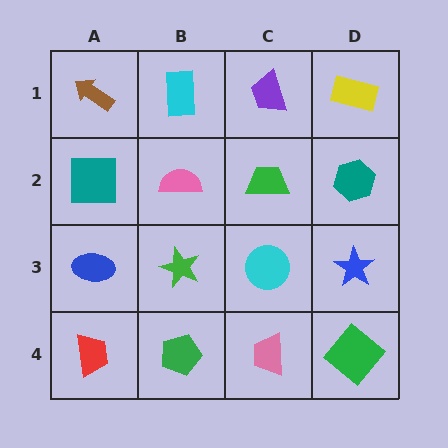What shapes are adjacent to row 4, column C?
A cyan circle (row 3, column C), a green pentagon (row 4, column B), a green diamond (row 4, column D).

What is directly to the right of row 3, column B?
A cyan circle.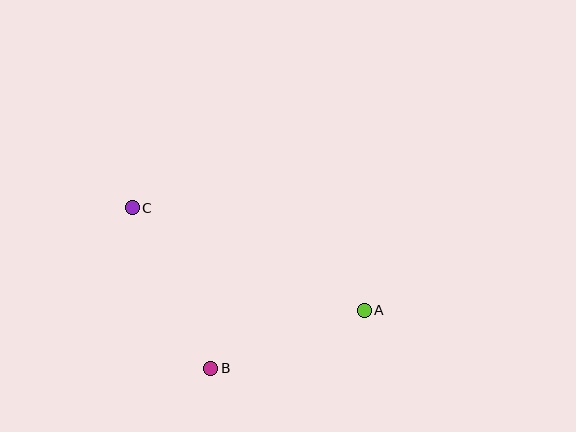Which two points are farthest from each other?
Points A and C are farthest from each other.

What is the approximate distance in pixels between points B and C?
The distance between B and C is approximately 179 pixels.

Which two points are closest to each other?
Points A and B are closest to each other.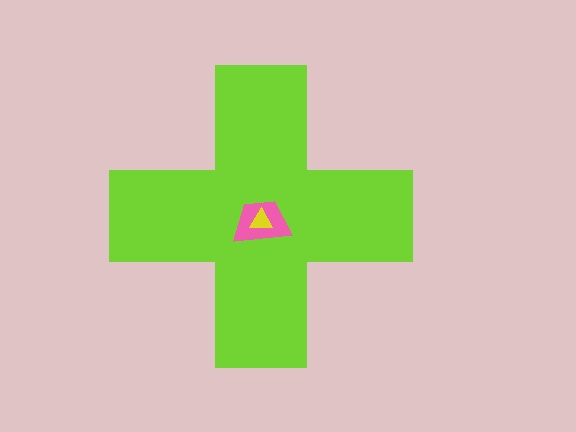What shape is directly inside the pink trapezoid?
The yellow triangle.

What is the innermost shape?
The yellow triangle.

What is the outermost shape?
The lime cross.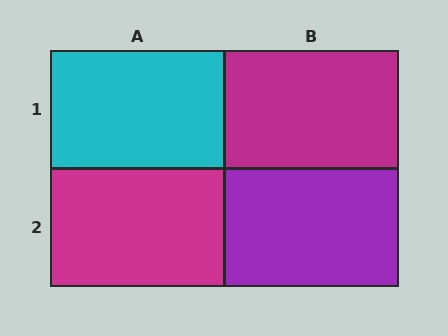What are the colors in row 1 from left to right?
Cyan, magenta.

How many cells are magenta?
2 cells are magenta.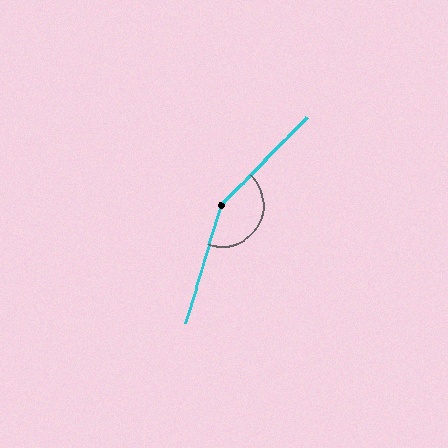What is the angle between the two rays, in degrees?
Approximately 153 degrees.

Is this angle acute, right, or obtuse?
It is obtuse.